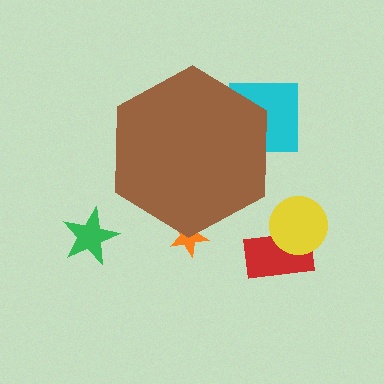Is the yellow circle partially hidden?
No, the yellow circle is fully visible.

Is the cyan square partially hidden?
Yes, the cyan square is partially hidden behind the brown hexagon.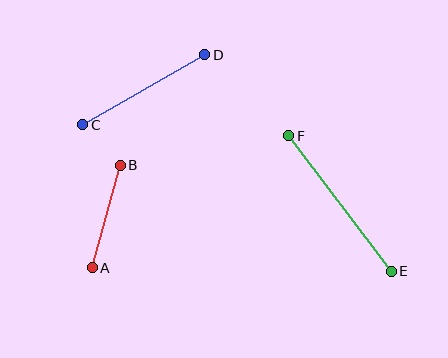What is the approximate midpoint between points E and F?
The midpoint is at approximately (340, 204) pixels.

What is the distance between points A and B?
The distance is approximately 106 pixels.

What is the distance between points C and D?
The distance is approximately 141 pixels.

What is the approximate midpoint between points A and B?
The midpoint is at approximately (106, 216) pixels.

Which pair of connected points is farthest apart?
Points E and F are farthest apart.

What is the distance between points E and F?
The distance is approximately 170 pixels.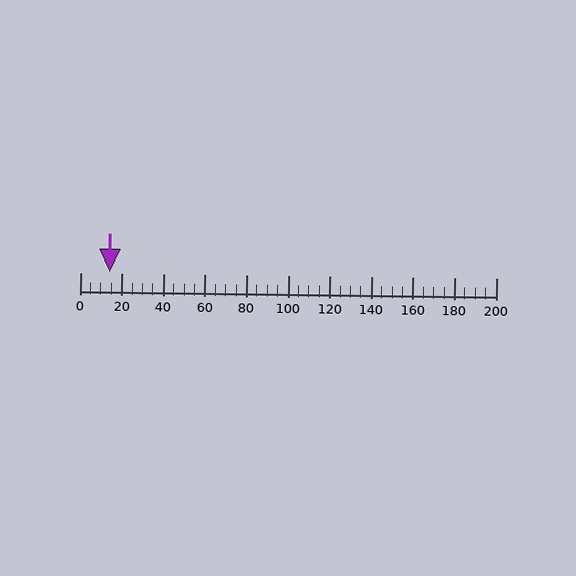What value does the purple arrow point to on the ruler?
The purple arrow points to approximately 14.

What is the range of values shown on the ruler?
The ruler shows values from 0 to 200.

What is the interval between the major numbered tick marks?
The major tick marks are spaced 20 units apart.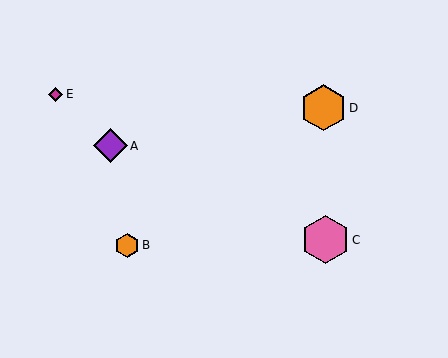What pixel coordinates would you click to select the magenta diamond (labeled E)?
Click at (56, 94) to select the magenta diamond E.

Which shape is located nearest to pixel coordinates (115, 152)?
The purple diamond (labeled A) at (110, 146) is nearest to that location.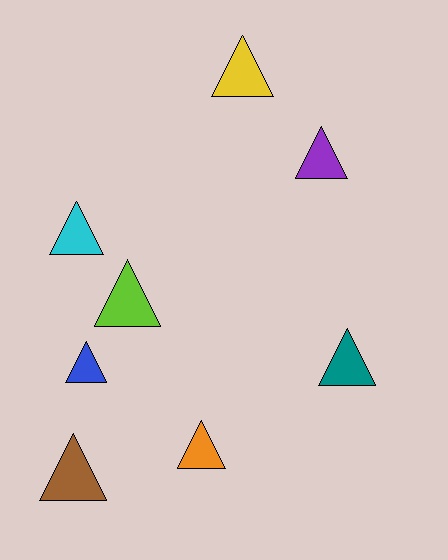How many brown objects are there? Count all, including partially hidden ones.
There is 1 brown object.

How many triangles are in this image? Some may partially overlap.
There are 8 triangles.